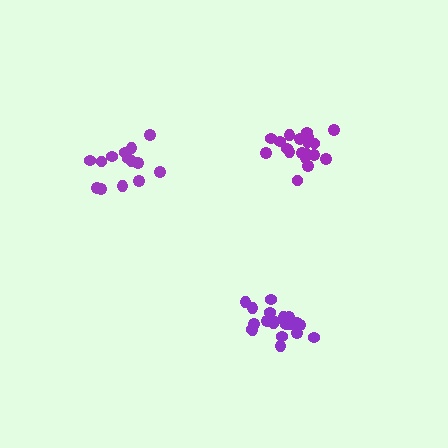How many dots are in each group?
Group 1: 20 dots, Group 2: 20 dots, Group 3: 14 dots (54 total).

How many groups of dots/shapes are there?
There are 3 groups.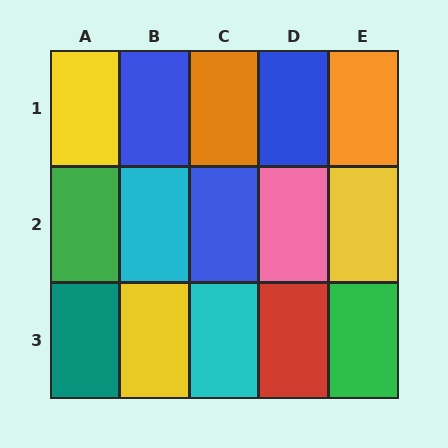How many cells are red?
1 cell is red.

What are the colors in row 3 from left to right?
Teal, yellow, cyan, red, green.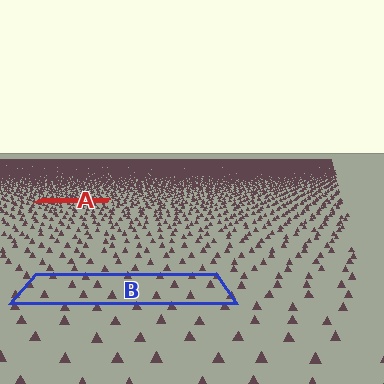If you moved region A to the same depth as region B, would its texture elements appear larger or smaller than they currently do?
They would appear larger. At a closer depth, the same texture elements are projected at a bigger on-screen size.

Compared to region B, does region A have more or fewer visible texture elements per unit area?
Region A has more texture elements per unit area — they are packed more densely because it is farther away.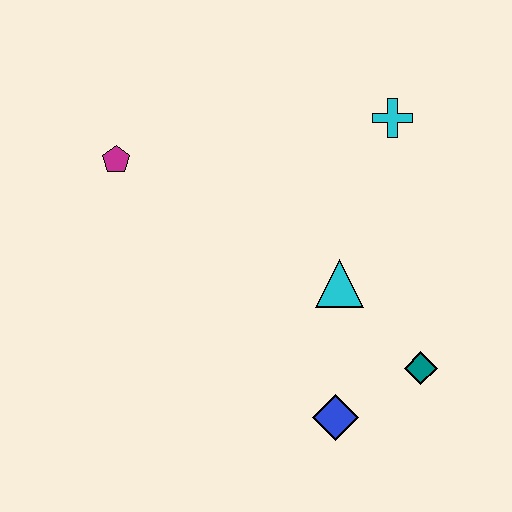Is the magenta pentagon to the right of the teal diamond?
No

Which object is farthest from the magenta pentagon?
The teal diamond is farthest from the magenta pentagon.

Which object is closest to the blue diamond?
The teal diamond is closest to the blue diamond.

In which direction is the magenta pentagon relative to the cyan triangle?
The magenta pentagon is to the left of the cyan triangle.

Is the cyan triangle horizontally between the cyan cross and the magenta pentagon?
Yes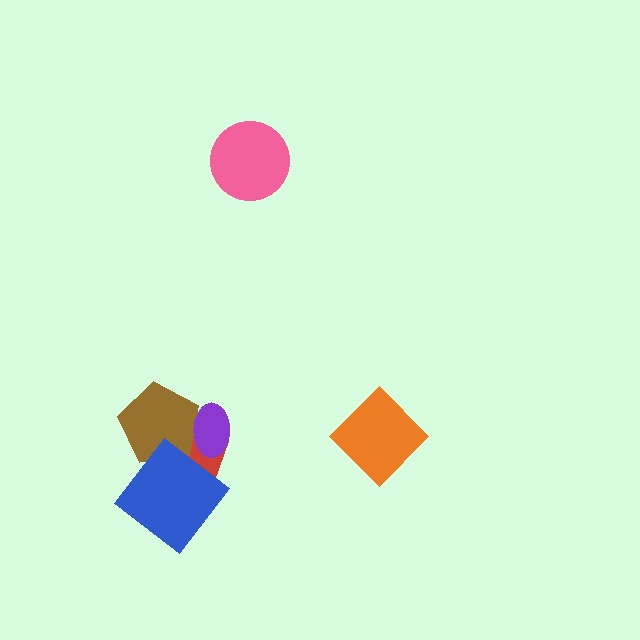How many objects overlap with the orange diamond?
0 objects overlap with the orange diamond.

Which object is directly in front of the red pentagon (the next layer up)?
The brown pentagon is directly in front of the red pentagon.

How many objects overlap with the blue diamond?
2 objects overlap with the blue diamond.